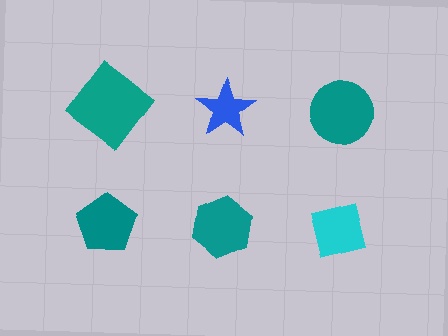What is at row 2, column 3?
A cyan square.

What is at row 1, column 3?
A teal circle.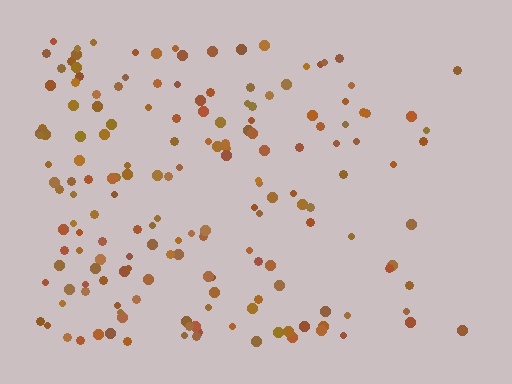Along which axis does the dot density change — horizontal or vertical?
Horizontal.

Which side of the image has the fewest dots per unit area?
The right.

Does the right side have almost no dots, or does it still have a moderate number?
Still a moderate number, just noticeably fewer than the left.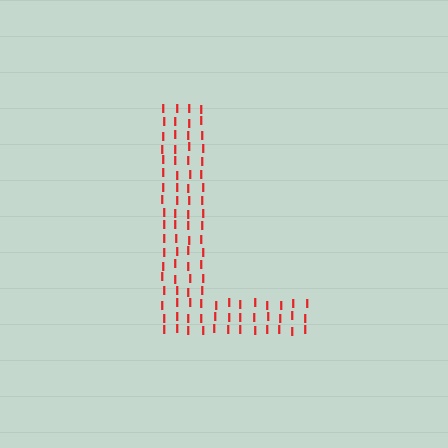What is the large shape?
The large shape is the letter L.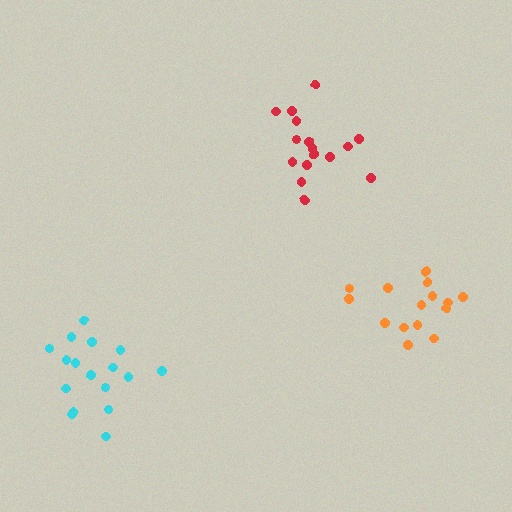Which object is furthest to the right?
The orange cluster is rightmost.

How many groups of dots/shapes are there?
There are 3 groups.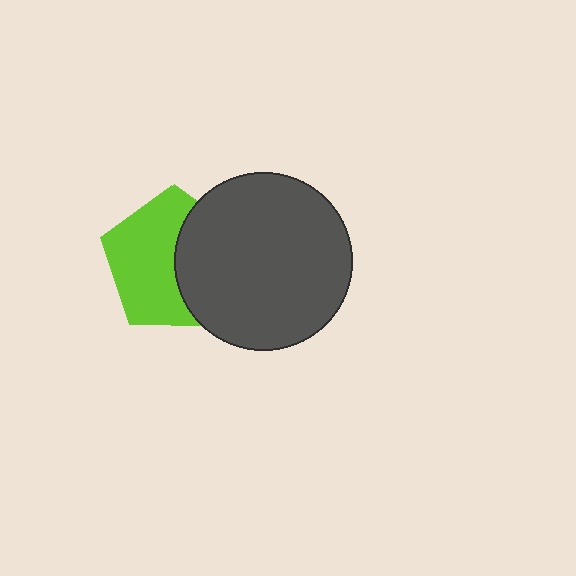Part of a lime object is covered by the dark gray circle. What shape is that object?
It is a pentagon.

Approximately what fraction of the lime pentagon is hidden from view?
Roughly 43% of the lime pentagon is hidden behind the dark gray circle.